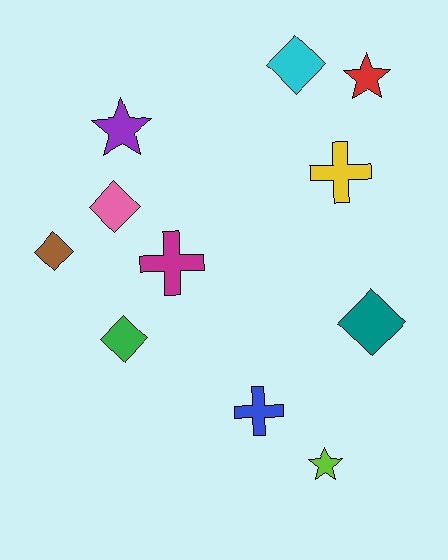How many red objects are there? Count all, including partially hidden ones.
There is 1 red object.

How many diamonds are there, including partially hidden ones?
There are 5 diamonds.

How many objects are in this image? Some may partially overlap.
There are 11 objects.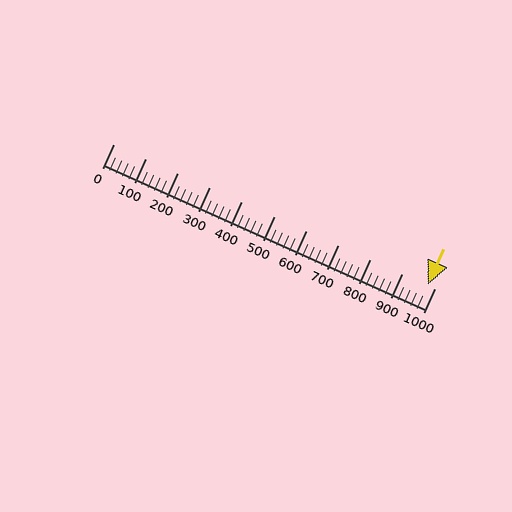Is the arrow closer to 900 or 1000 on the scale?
The arrow is closer to 1000.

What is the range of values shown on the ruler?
The ruler shows values from 0 to 1000.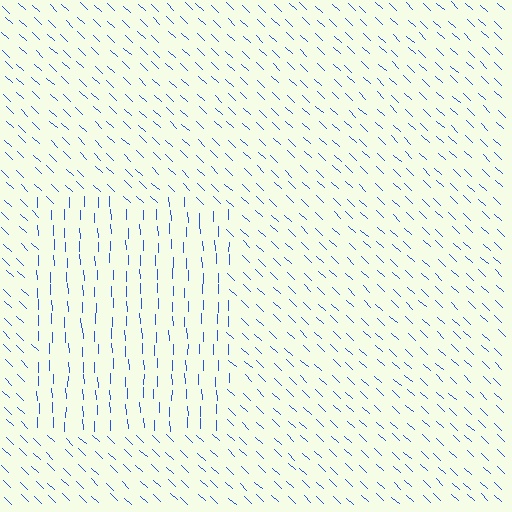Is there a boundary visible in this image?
Yes, there is a texture boundary formed by a change in line orientation.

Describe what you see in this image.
The image is filled with small blue line segments. A rectangle region in the image has lines oriented differently from the surrounding lines, creating a visible texture boundary.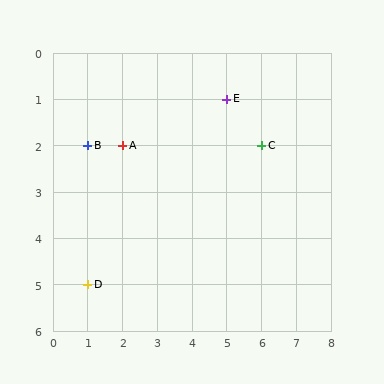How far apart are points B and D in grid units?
Points B and D are 3 rows apart.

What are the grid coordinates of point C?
Point C is at grid coordinates (6, 2).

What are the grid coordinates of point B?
Point B is at grid coordinates (1, 2).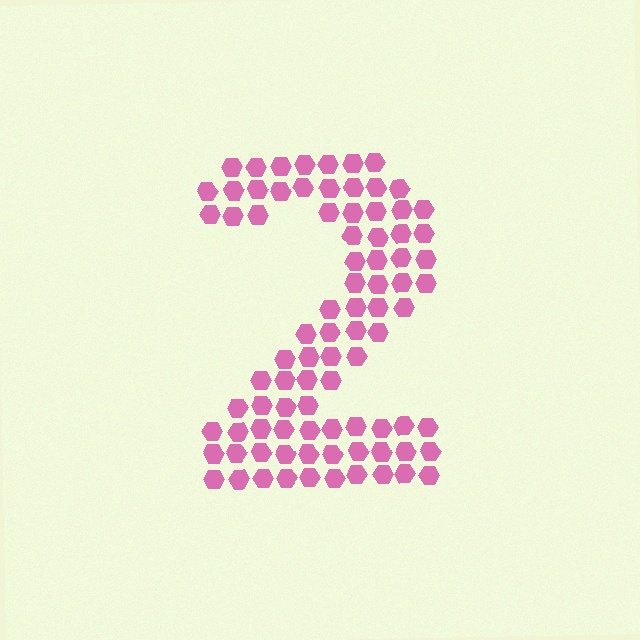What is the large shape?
The large shape is the digit 2.